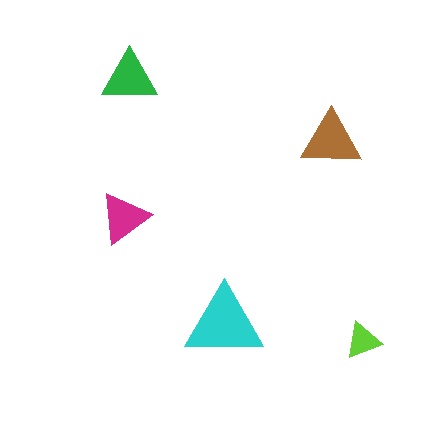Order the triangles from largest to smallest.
the cyan one, the brown one, the green one, the magenta one, the lime one.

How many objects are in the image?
There are 5 objects in the image.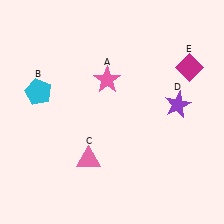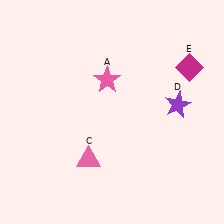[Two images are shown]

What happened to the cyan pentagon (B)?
The cyan pentagon (B) was removed in Image 2. It was in the top-left area of Image 1.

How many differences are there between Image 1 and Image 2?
There is 1 difference between the two images.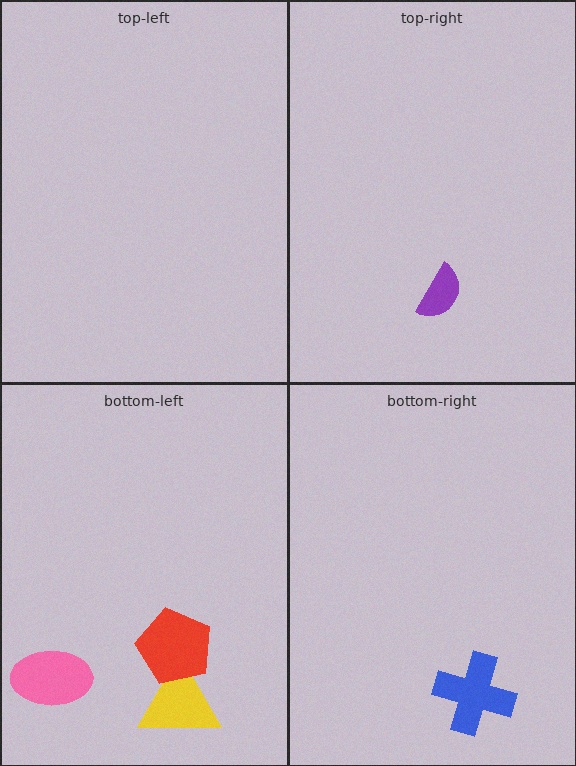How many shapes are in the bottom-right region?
1.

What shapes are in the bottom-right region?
The blue cross.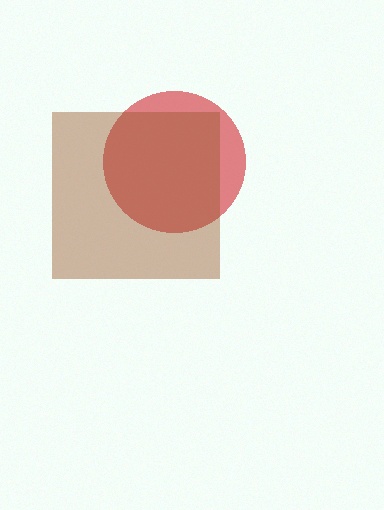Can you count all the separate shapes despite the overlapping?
Yes, there are 2 separate shapes.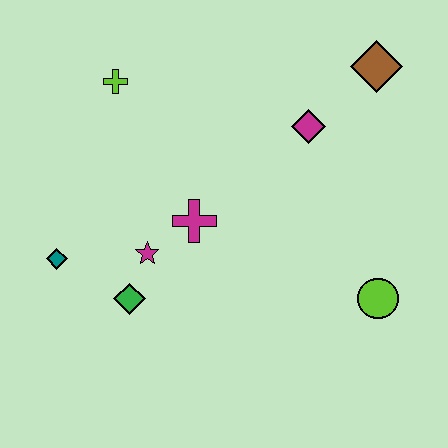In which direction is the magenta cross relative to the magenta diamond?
The magenta cross is to the left of the magenta diamond.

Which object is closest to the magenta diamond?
The brown diamond is closest to the magenta diamond.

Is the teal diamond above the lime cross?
No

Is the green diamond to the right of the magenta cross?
No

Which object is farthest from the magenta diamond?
The teal diamond is farthest from the magenta diamond.